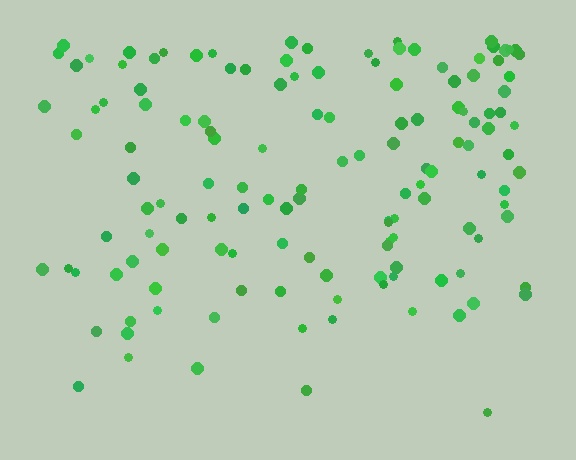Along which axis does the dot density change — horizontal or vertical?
Vertical.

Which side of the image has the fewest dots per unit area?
The bottom.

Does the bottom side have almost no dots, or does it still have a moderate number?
Still a moderate number, just noticeably fewer than the top.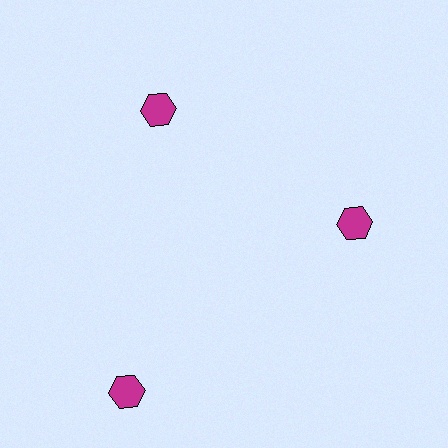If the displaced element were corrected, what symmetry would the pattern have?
It would have 3-fold rotational symmetry — the pattern would map onto itself every 120 degrees.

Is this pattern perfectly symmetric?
No. The 3 magenta hexagons are arranged in a ring, but one element near the 7 o'clock position is pushed outward from the center, breaking the 3-fold rotational symmetry.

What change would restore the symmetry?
The symmetry would be restored by moving it inward, back onto the ring so that all 3 hexagons sit at equal angles and equal distance from the center.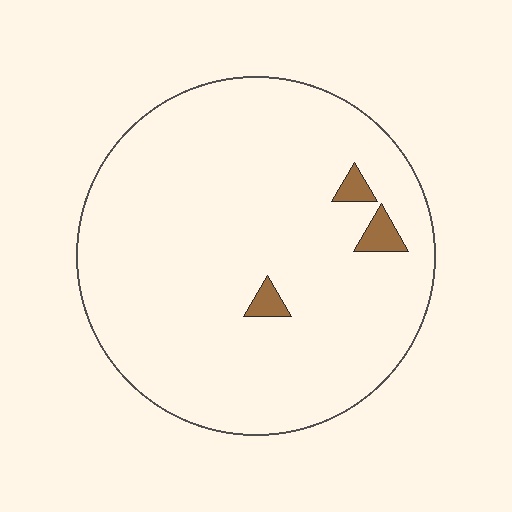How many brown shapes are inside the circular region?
3.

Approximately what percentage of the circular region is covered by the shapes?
Approximately 5%.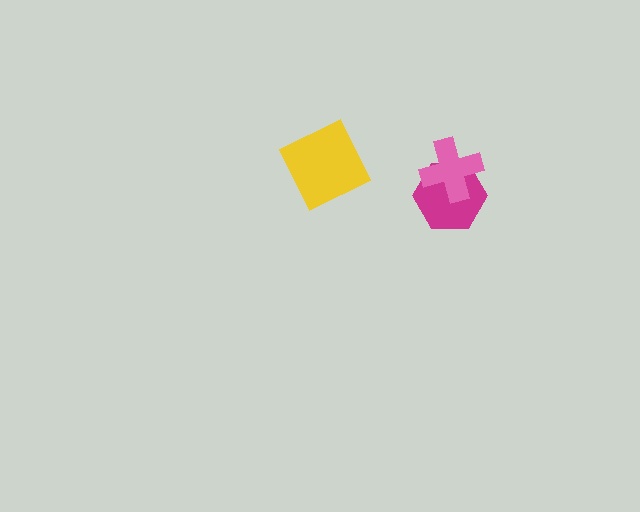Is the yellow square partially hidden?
No, no other shape covers it.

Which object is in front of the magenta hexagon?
The pink cross is in front of the magenta hexagon.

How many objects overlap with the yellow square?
0 objects overlap with the yellow square.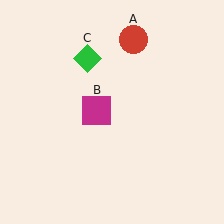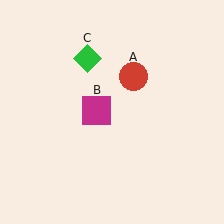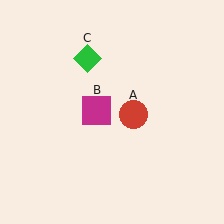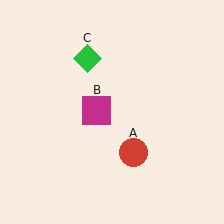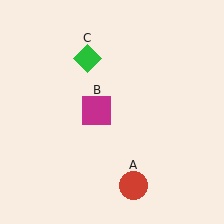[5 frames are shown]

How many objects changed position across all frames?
1 object changed position: red circle (object A).